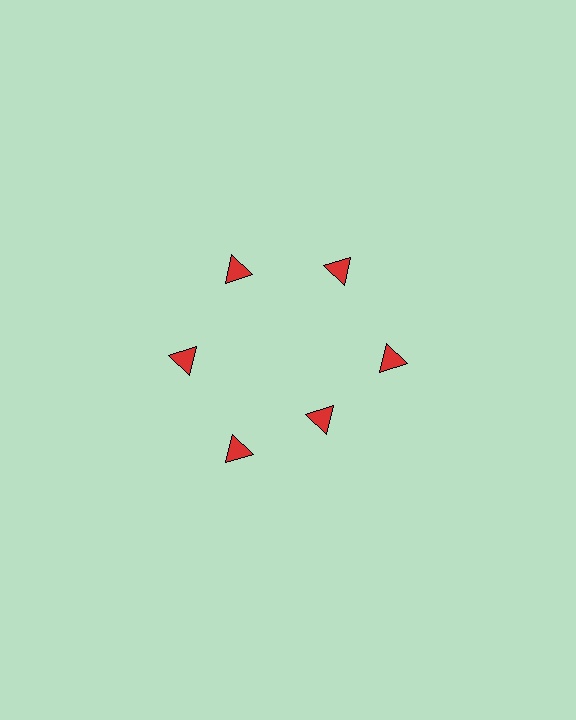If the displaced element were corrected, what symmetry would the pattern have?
It would have 6-fold rotational symmetry — the pattern would map onto itself every 60 degrees.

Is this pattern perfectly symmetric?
No. The 6 red triangles are arranged in a ring, but one element near the 5 o'clock position is pulled inward toward the center, breaking the 6-fold rotational symmetry.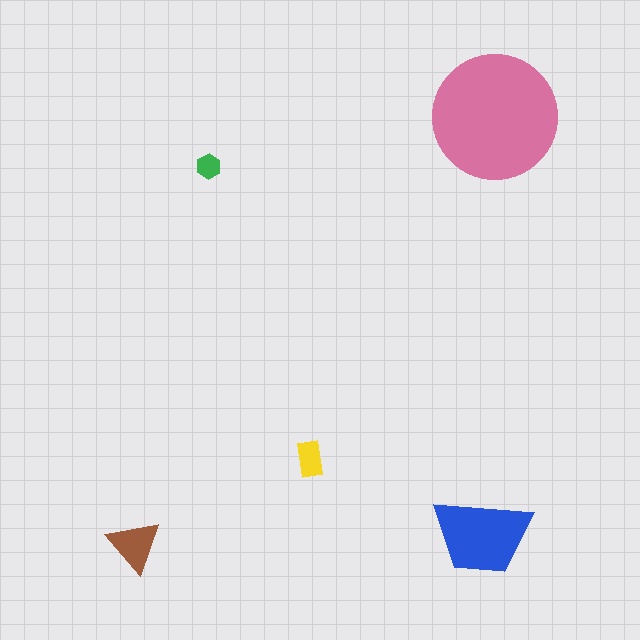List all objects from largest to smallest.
The pink circle, the blue trapezoid, the brown triangle, the yellow rectangle, the green hexagon.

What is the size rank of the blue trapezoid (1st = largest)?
2nd.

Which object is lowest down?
The brown triangle is bottommost.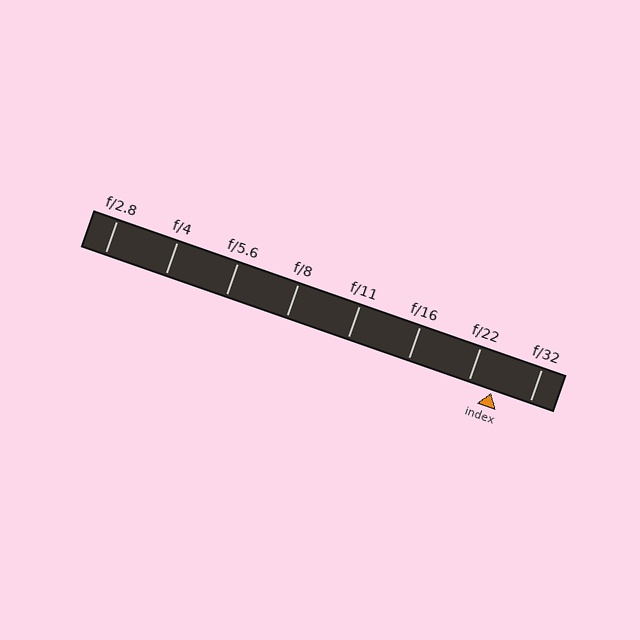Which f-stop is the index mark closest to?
The index mark is closest to f/22.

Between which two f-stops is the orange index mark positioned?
The index mark is between f/22 and f/32.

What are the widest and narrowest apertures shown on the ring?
The widest aperture shown is f/2.8 and the narrowest is f/32.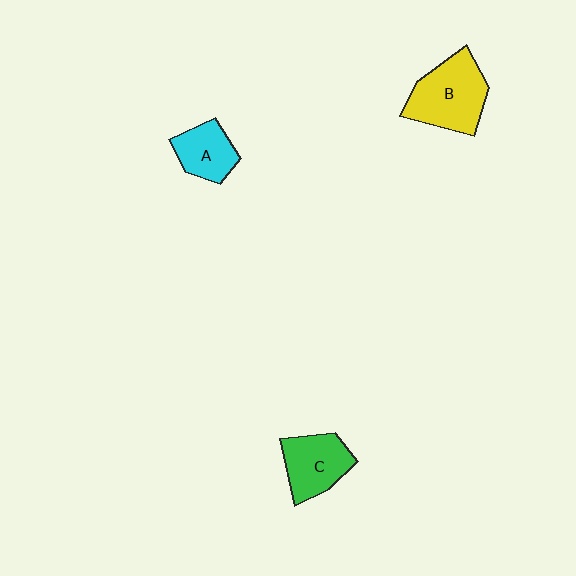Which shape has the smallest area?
Shape A (cyan).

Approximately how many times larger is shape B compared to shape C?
Approximately 1.3 times.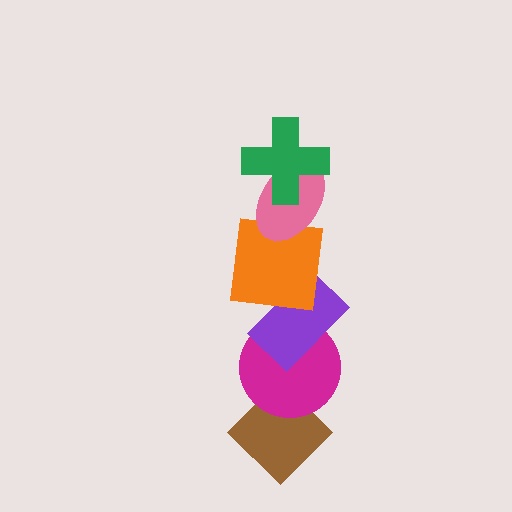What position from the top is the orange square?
The orange square is 3rd from the top.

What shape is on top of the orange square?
The pink ellipse is on top of the orange square.